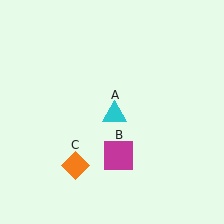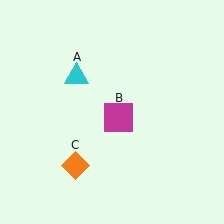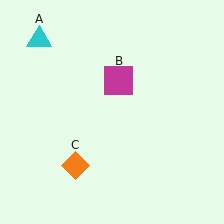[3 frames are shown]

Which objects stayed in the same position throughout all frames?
Orange diamond (object C) remained stationary.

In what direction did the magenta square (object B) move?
The magenta square (object B) moved up.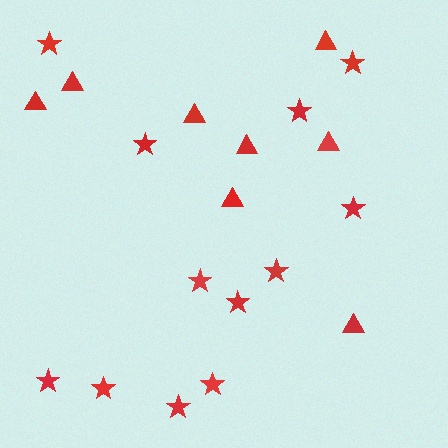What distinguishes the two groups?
There are 2 groups: one group of triangles (8) and one group of stars (12).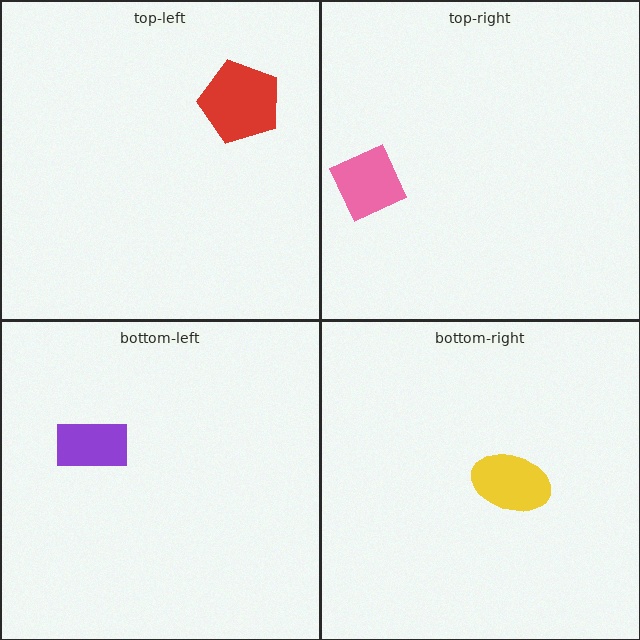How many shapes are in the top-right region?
1.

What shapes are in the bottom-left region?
The purple rectangle.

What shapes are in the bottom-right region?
The yellow ellipse.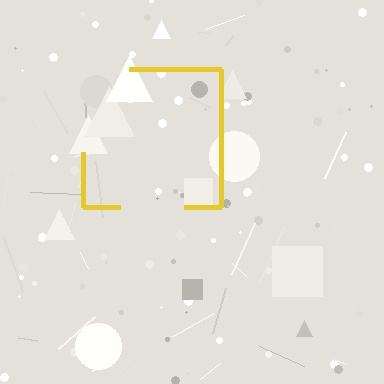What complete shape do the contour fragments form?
The contour fragments form a square.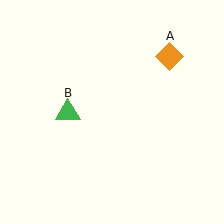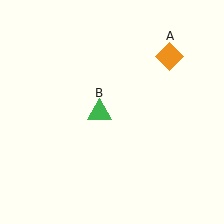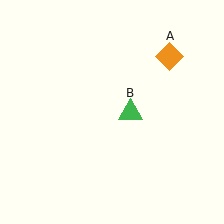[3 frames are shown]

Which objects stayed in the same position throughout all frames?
Orange diamond (object A) remained stationary.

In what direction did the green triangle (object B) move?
The green triangle (object B) moved right.